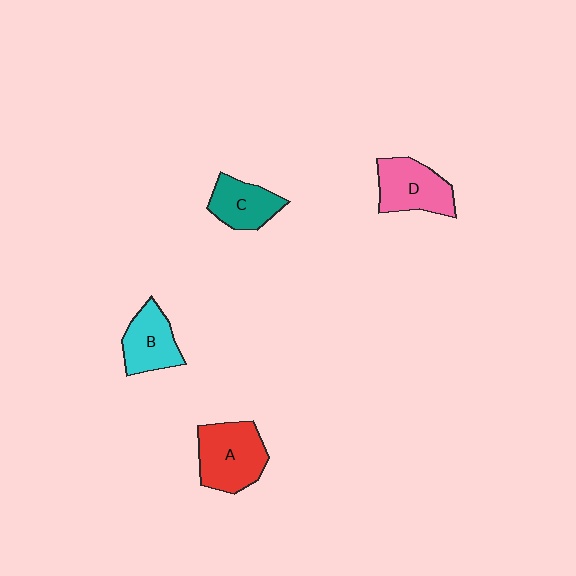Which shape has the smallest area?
Shape C (teal).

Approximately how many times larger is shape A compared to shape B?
Approximately 1.3 times.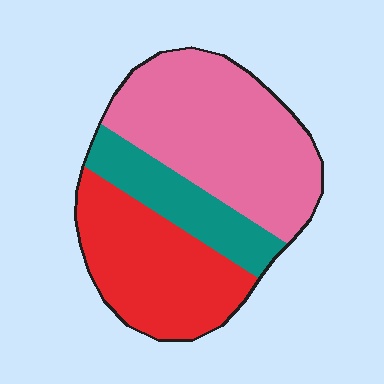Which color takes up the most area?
Pink, at roughly 45%.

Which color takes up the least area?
Teal, at roughly 20%.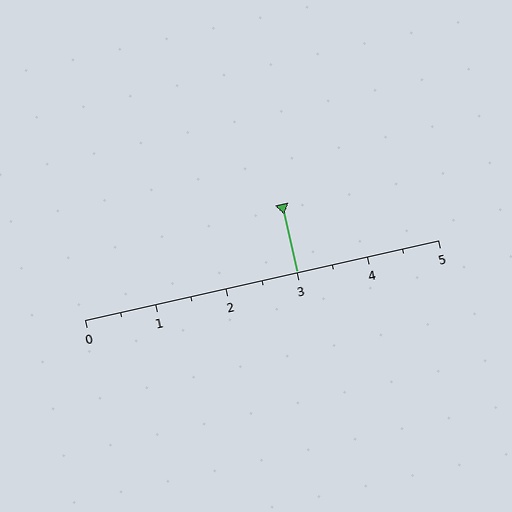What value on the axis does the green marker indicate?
The marker indicates approximately 3.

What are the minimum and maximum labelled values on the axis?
The axis runs from 0 to 5.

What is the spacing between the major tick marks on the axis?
The major ticks are spaced 1 apart.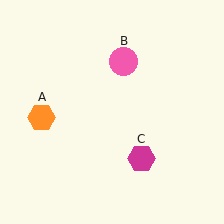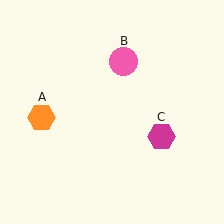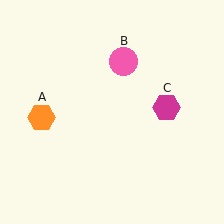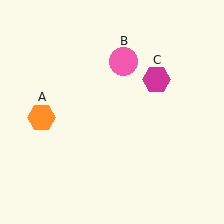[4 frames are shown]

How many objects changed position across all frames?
1 object changed position: magenta hexagon (object C).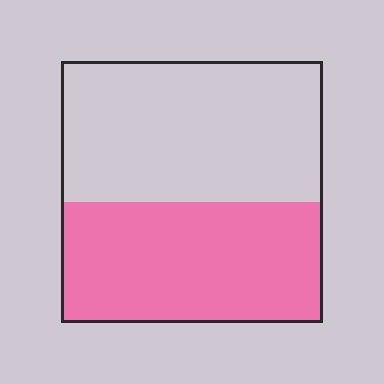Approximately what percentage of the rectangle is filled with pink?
Approximately 45%.